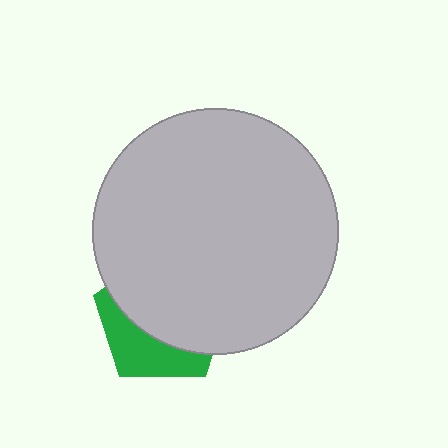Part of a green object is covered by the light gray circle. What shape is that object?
It is a pentagon.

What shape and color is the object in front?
The object in front is a light gray circle.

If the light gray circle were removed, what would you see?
You would see the complete green pentagon.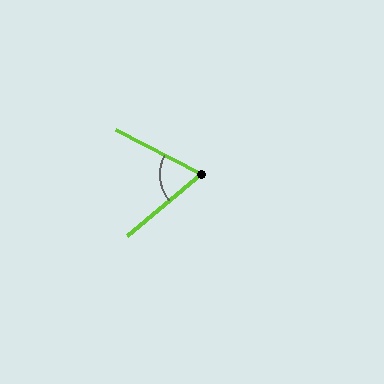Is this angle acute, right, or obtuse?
It is acute.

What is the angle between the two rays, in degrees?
Approximately 67 degrees.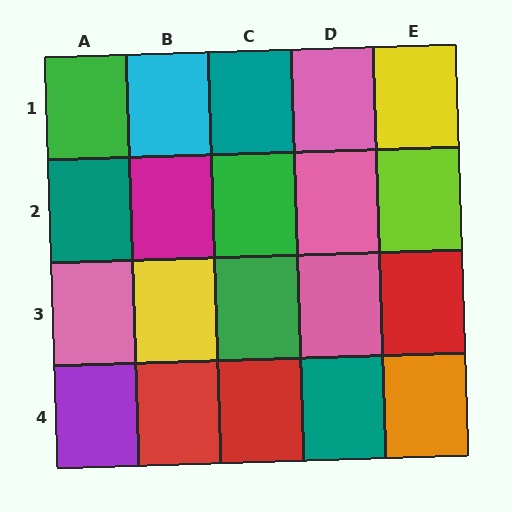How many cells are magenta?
1 cell is magenta.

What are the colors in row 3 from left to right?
Pink, yellow, green, pink, red.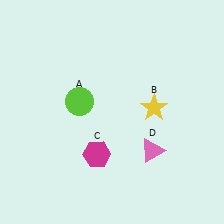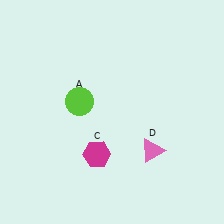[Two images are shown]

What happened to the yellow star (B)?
The yellow star (B) was removed in Image 2. It was in the top-right area of Image 1.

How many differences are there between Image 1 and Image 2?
There is 1 difference between the two images.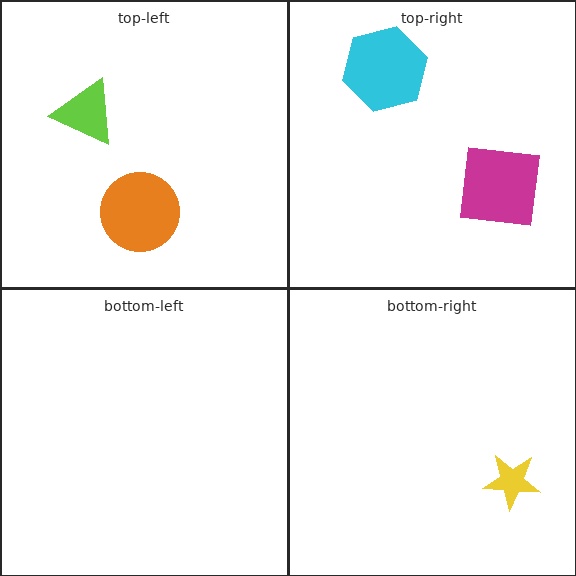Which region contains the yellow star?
The bottom-right region.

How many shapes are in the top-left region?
2.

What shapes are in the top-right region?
The cyan hexagon, the magenta square.